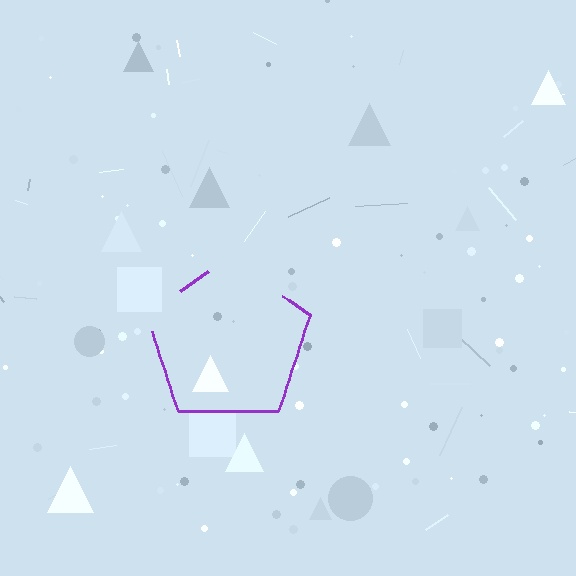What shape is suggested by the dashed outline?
The dashed outline suggests a pentagon.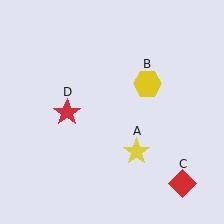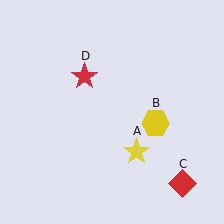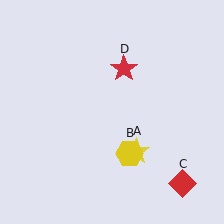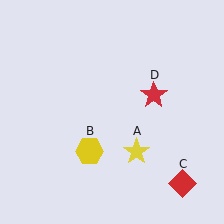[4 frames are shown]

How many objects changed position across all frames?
2 objects changed position: yellow hexagon (object B), red star (object D).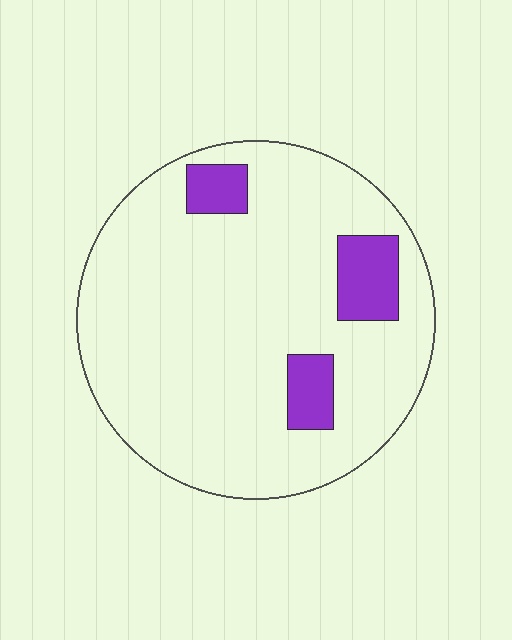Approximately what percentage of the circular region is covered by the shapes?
Approximately 10%.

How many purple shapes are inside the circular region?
3.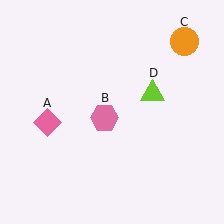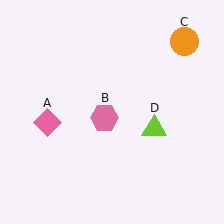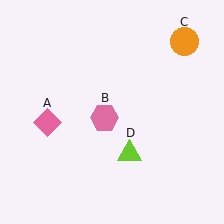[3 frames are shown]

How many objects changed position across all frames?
1 object changed position: lime triangle (object D).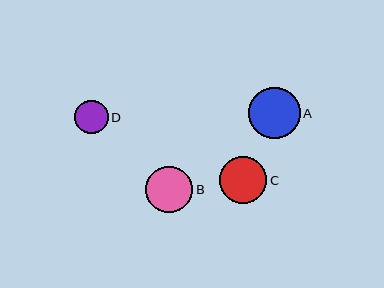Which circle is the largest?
Circle A is the largest with a size of approximately 51 pixels.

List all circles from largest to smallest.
From largest to smallest: A, C, B, D.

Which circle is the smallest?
Circle D is the smallest with a size of approximately 33 pixels.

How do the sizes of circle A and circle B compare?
Circle A and circle B are approximately the same size.